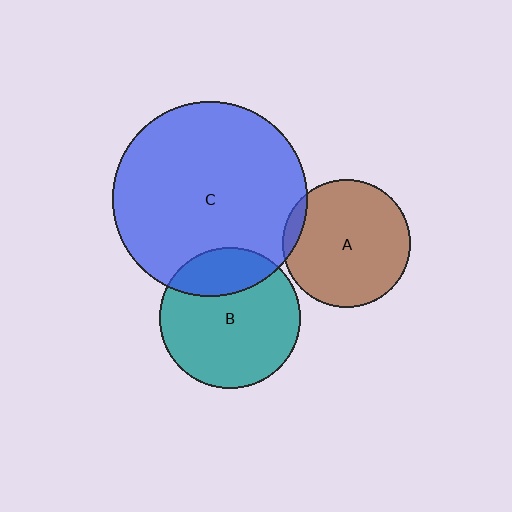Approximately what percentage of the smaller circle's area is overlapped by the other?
Approximately 5%.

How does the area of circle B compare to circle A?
Approximately 1.2 times.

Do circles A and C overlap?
Yes.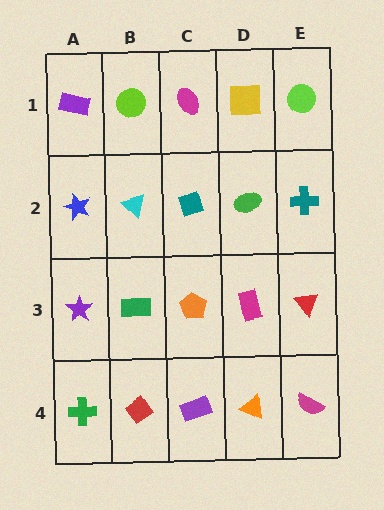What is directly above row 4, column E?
A red triangle.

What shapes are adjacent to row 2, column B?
A lime circle (row 1, column B), a green rectangle (row 3, column B), a blue star (row 2, column A), a teal diamond (row 2, column C).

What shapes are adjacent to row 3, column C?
A teal diamond (row 2, column C), a purple rectangle (row 4, column C), a green rectangle (row 3, column B), a magenta rectangle (row 3, column D).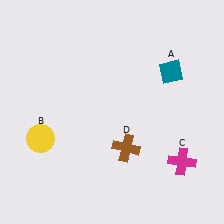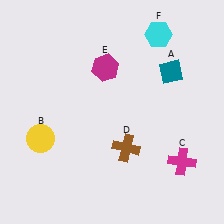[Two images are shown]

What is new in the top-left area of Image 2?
A magenta hexagon (E) was added in the top-left area of Image 2.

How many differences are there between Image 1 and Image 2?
There are 2 differences between the two images.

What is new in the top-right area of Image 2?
A cyan hexagon (F) was added in the top-right area of Image 2.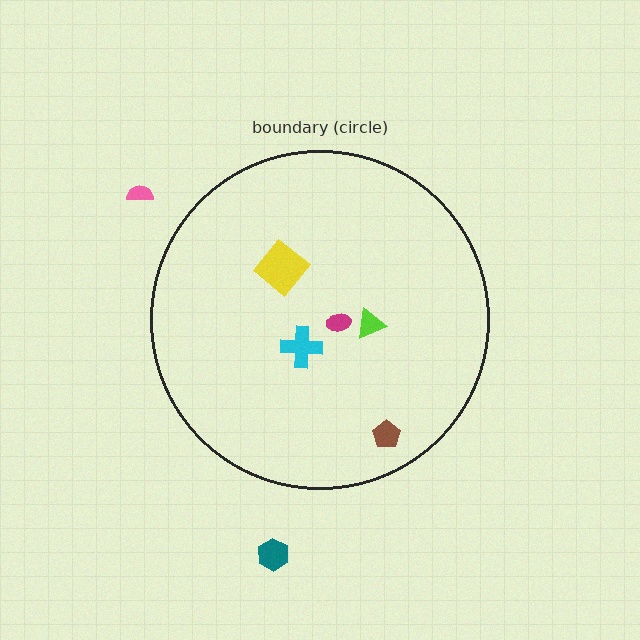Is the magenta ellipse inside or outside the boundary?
Inside.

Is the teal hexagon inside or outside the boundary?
Outside.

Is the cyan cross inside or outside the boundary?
Inside.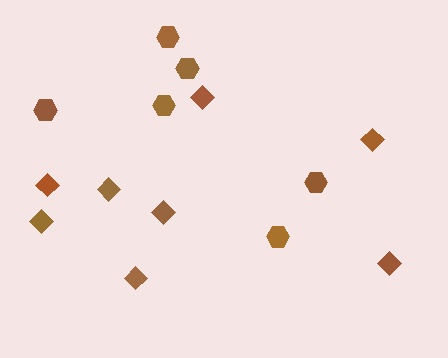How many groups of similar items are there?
There are 2 groups: one group of hexagons (6) and one group of diamonds (8).